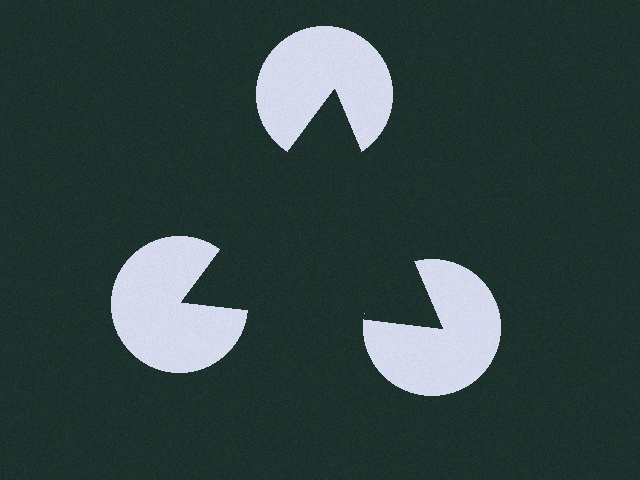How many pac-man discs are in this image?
There are 3 — one at each vertex of the illusory triangle.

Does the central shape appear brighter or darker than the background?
It typically appears slightly darker than the background, even though no actual brightness change is drawn.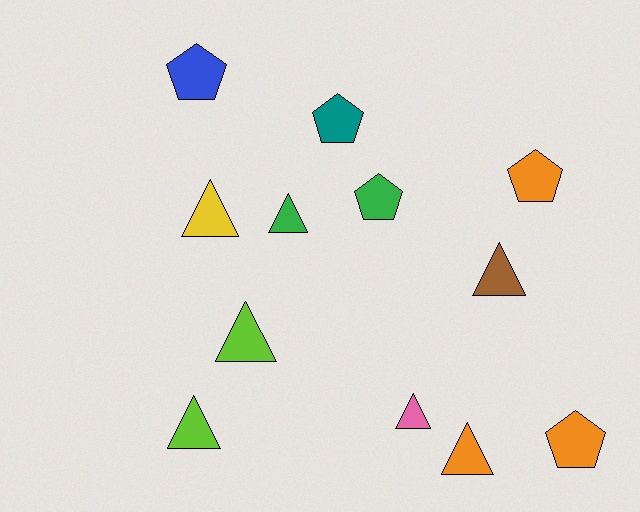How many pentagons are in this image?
There are 5 pentagons.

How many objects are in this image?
There are 12 objects.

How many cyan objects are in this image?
There are no cyan objects.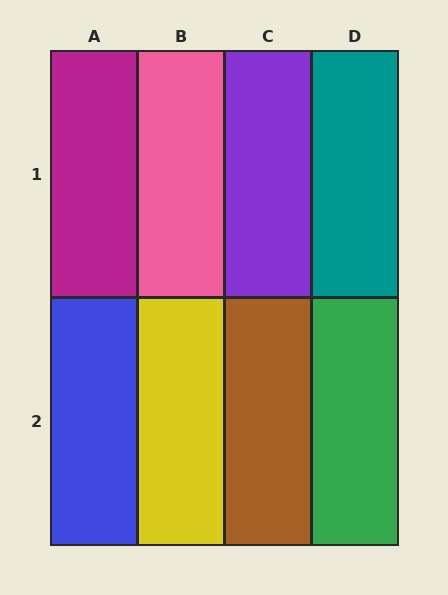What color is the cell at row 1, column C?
Purple.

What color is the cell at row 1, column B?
Pink.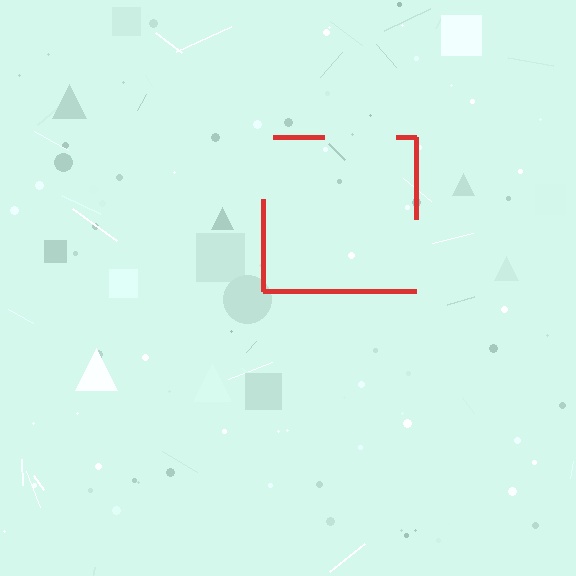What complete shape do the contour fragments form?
The contour fragments form a square.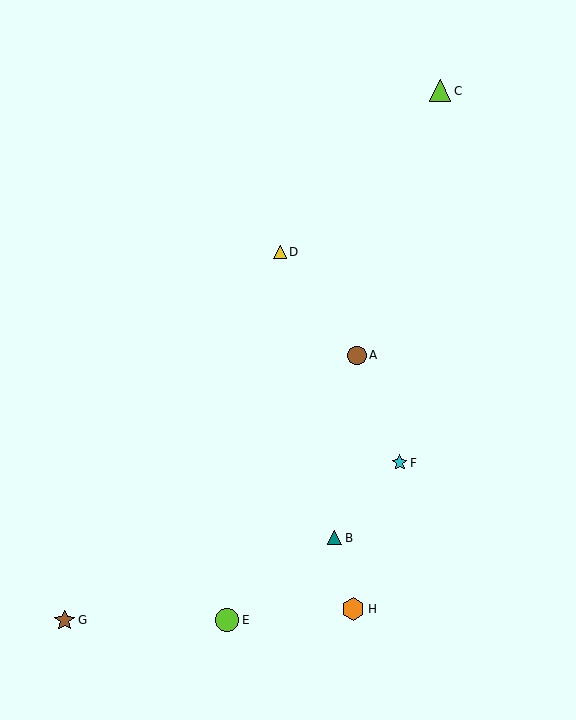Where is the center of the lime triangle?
The center of the lime triangle is at (440, 91).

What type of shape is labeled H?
Shape H is an orange hexagon.